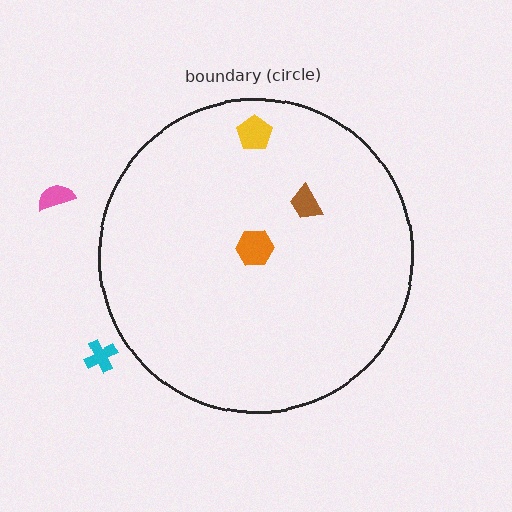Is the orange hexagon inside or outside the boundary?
Inside.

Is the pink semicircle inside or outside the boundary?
Outside.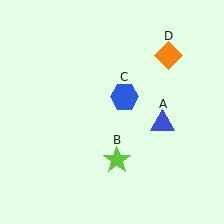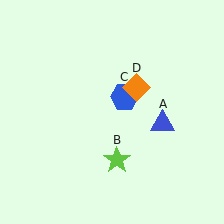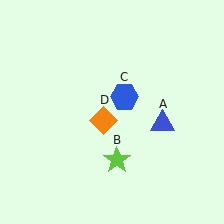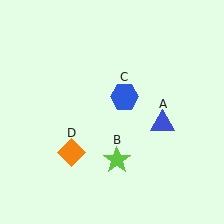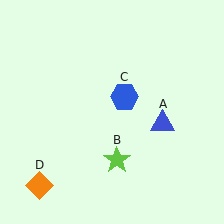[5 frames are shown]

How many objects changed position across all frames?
1 object changed position: orange diamond (object D).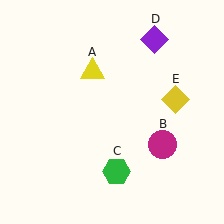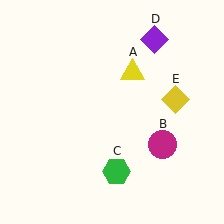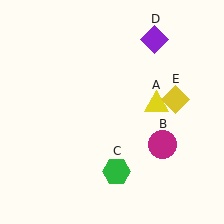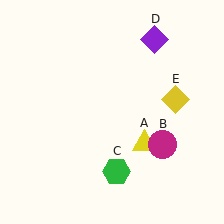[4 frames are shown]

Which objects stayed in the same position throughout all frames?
Magenta circle (object B) and green hexagon (object C) and purple diamond (object D) and yellow diamond (object E) remained stationary.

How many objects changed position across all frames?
1 object changed position: yellow triangle (object A).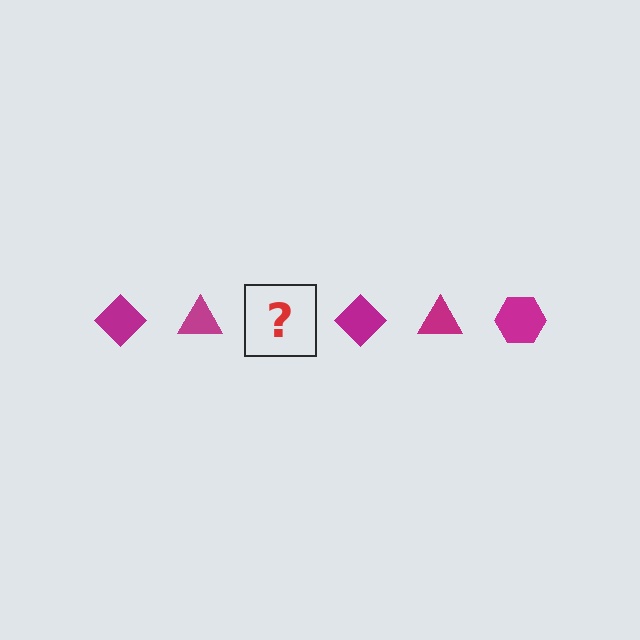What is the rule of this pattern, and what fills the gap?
The rule is that the pattern cycles through diamond, triangle, hexagon shapes in magenta. The gap should be filled with a magenta hexagon.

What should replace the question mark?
The question mark should be replaced with a magenta hexagon.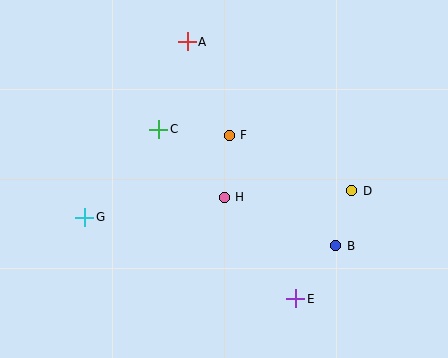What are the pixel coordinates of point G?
Point G is at (85, 217).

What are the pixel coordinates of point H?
Point H is at (224, 197).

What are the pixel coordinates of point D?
Point D is at (352, 191).